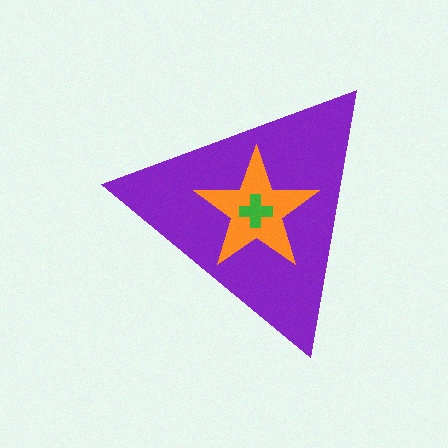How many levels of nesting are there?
3.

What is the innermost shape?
The green cross.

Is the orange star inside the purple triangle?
Yes.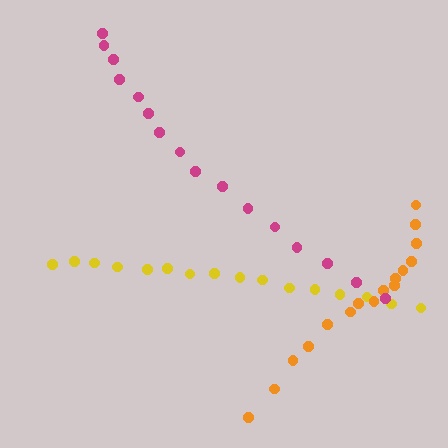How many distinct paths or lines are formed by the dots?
There are 3 distinct paths.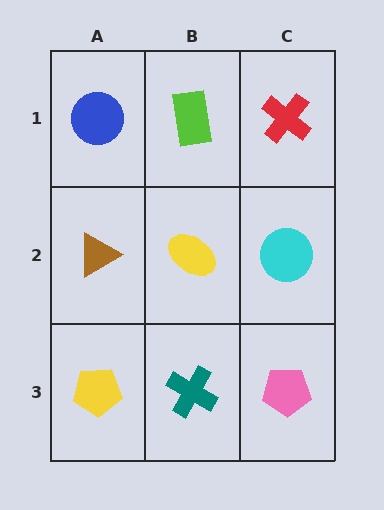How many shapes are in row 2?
3 shapes.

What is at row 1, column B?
A lime rectangle.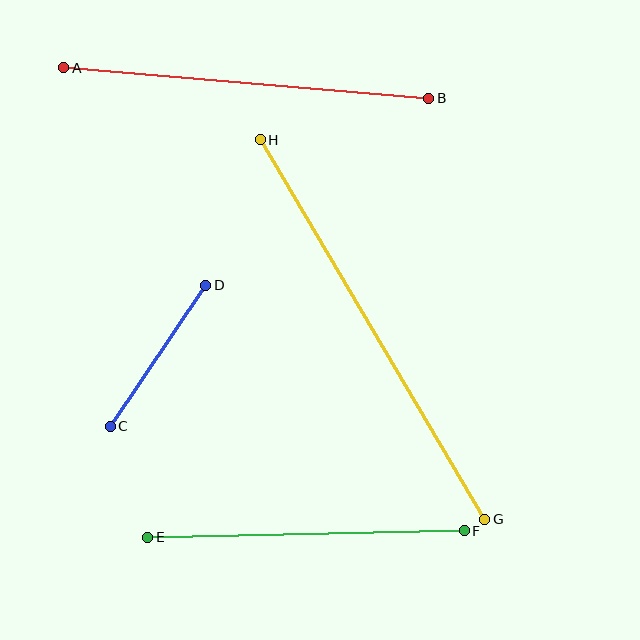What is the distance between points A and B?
The distance is approximately 366 pixels.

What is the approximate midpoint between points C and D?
The midpoint is at approximately (158, 356) pixels.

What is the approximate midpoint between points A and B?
The midpoint is at approximately (246, 83) pixels.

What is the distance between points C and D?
The distance is approximately 170 pixels.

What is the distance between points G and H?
The distance is approximately 441 pixels.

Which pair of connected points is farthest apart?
Points G and H are farthest apart.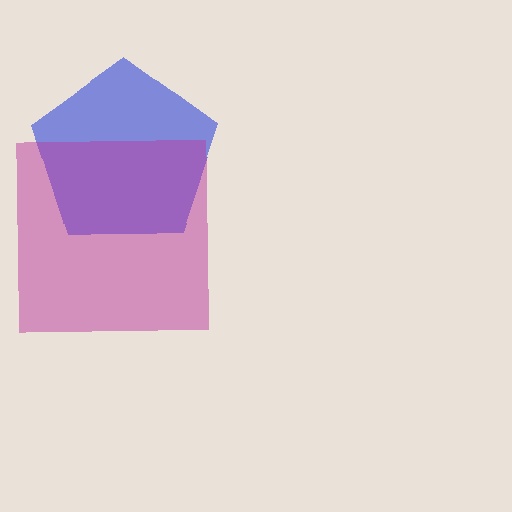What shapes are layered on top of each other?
The layered shapes are: a blue pentagon, a magenta square.